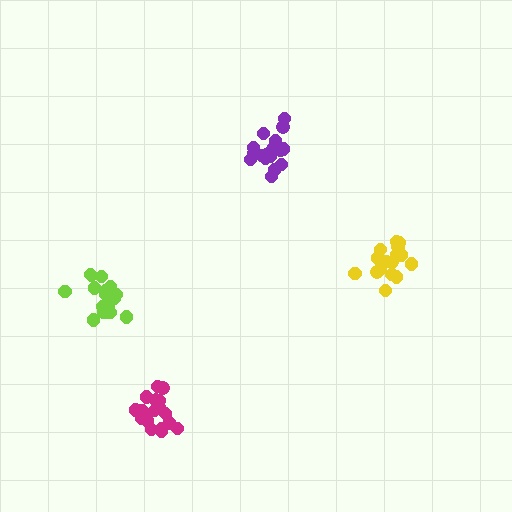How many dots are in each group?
Group 1: 19 dots, Group 2: 16 dots, Group 3: 17 dots, Group 4: 18 dots (70 total).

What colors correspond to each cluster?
The clusters are colored: magenta, yellow, purple, lime.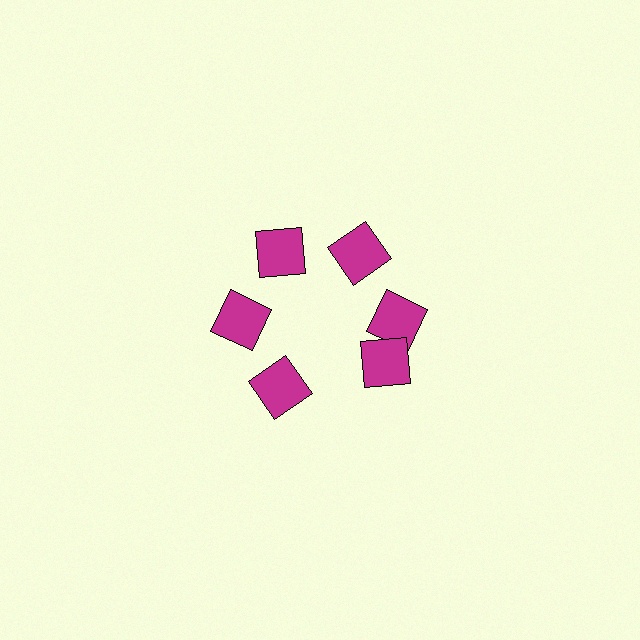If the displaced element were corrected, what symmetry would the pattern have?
It would have 6-fold rotational symmetry — the pattern would map onto itself every 60 degrees.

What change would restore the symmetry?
The symmetry would be restored by rotating it back into even spacing with its neighbors so that all 6 squares sit at equal angles and equal distance from the center.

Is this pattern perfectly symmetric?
No. The 6 magenta squares are arranged in a ring, but one element near the 5 o'clock position is rotated out of alignment along the ring, breaking the 6-fold rotational symmetry.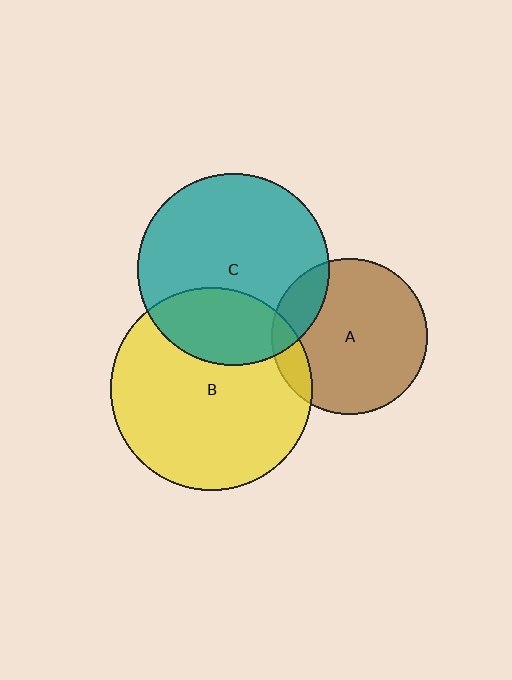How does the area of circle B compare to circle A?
Approximately 1.7 times.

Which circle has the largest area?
Circle B (yellow).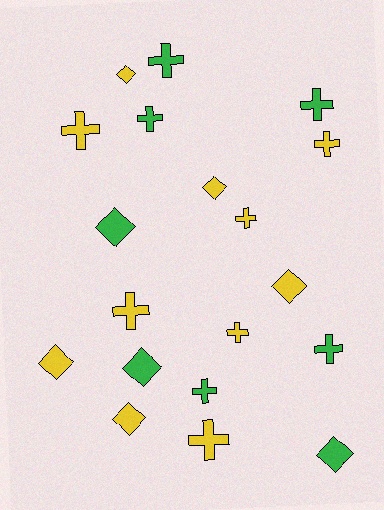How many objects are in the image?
There are 19 objects.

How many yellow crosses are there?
There are 6 yellow crosses.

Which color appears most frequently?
Yellow, with 11 objects.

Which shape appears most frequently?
Cross, with 11 objects.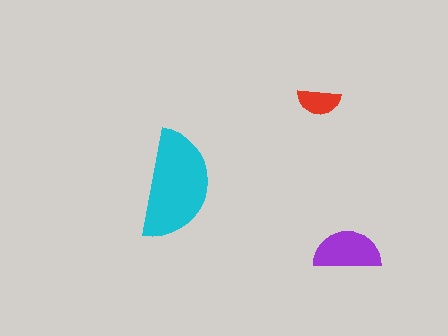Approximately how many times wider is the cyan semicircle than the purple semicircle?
About 1.5 times wider.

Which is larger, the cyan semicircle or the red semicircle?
The cyan one.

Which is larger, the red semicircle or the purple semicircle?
The purple one.